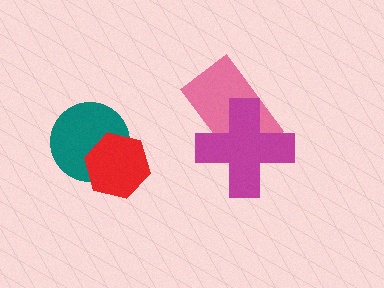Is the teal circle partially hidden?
Yes, it is partially covered by another shape.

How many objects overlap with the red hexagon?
1 object overlaps with the red hexagon.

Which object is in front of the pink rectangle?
The magenta cross is in front of the pink rectangle.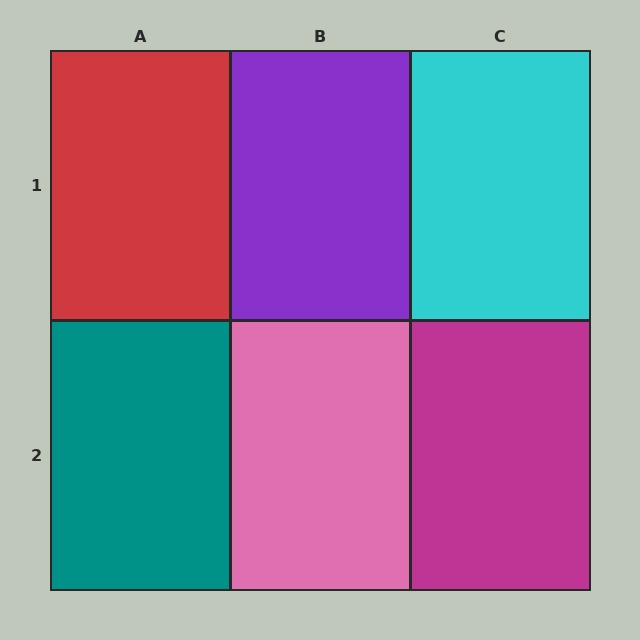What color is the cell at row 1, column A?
Red.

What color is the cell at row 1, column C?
Cyan.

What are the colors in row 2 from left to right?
Teal, pink, magenta.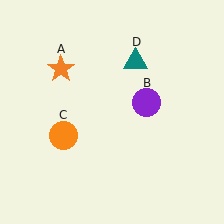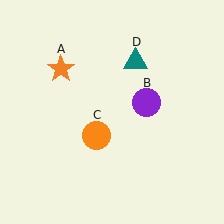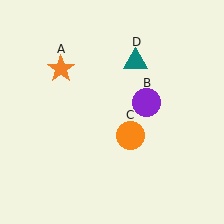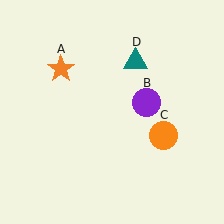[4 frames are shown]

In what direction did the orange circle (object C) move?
The orange circle (object C) moved right.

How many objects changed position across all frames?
1 object changed position: orange circle (object C).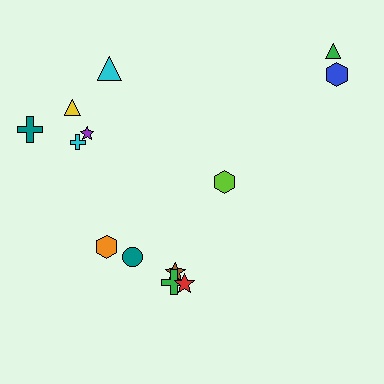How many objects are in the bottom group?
There are 5 objects.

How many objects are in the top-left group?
There are 5 objects.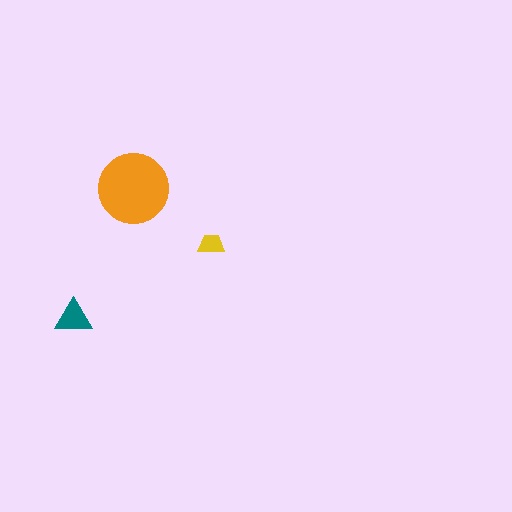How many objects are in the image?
There are 3 objects in the image.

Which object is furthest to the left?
The teal triangle is leftmost.